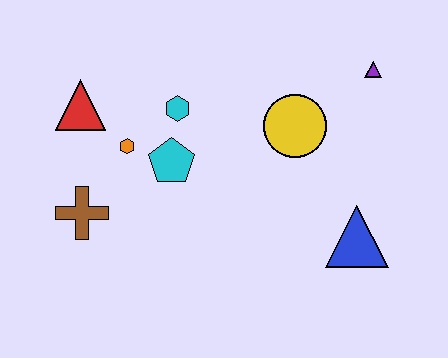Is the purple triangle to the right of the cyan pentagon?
Yes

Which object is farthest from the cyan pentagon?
The purple triangle is farthest from the cyan pentagon.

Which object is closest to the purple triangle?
The yellow circle is closest to the purple triangle.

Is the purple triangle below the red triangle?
No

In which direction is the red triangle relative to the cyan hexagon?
The red triangle is to the left of the cyan hexagon.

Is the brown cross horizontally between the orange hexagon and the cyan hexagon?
No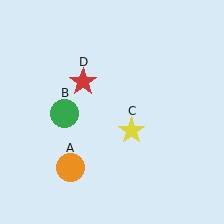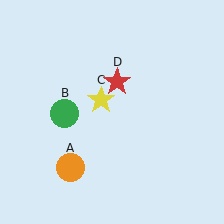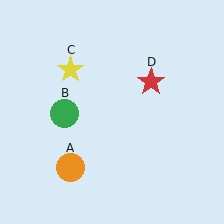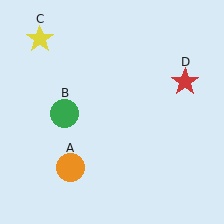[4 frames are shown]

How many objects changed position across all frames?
2 objects changed position: yellow star (object C), red star (object D).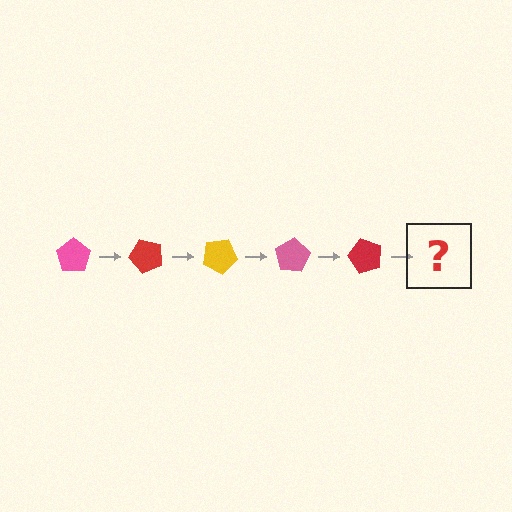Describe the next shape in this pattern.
It should be a yellow pentagon, rotated 250 degrees from the start.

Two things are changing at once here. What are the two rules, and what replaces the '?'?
The two rules are that it rotates 50 degrees each step and the color cycles through pink, red, and yellow. The '?' should be a yellow pentagon, rotated 250 degrees from the start.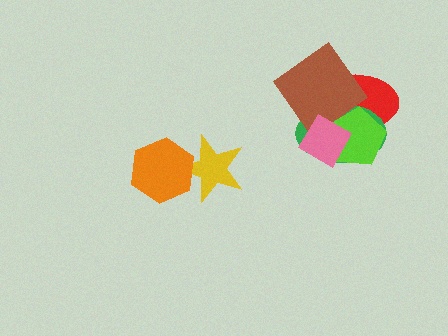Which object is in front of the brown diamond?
The pink diamond is in front of the brown diamond.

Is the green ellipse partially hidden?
Yes, it is partially covered by another shape.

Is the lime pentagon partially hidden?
Yes, it is partially covered by another shape.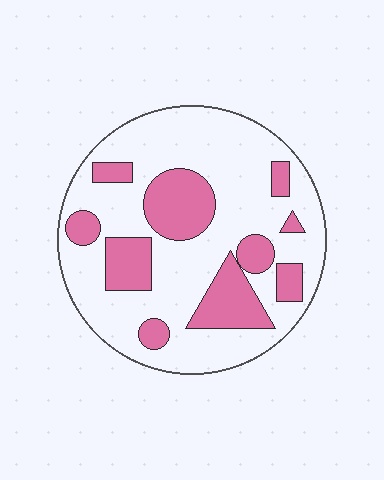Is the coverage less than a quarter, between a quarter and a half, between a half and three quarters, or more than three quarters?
Between a quarter and a half.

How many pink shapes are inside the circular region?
10.